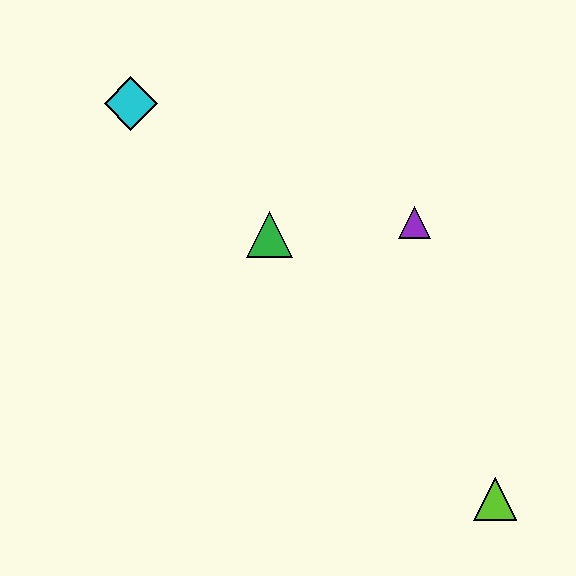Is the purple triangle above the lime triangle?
Yes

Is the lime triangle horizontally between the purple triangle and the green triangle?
No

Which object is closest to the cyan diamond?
The green triangle is closest to the cyan diamond.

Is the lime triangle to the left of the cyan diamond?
No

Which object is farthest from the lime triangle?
The cyan diamond is farthest from the lime triangle.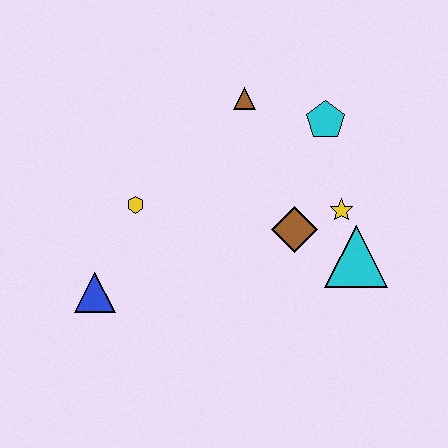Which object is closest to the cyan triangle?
The yellow star is closest to the cyan triangle.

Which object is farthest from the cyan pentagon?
The blue triangle is farthest from the cyan pentagon.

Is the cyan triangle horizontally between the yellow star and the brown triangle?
No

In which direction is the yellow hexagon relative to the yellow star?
The yellow hexagon is to the left of the yellow star.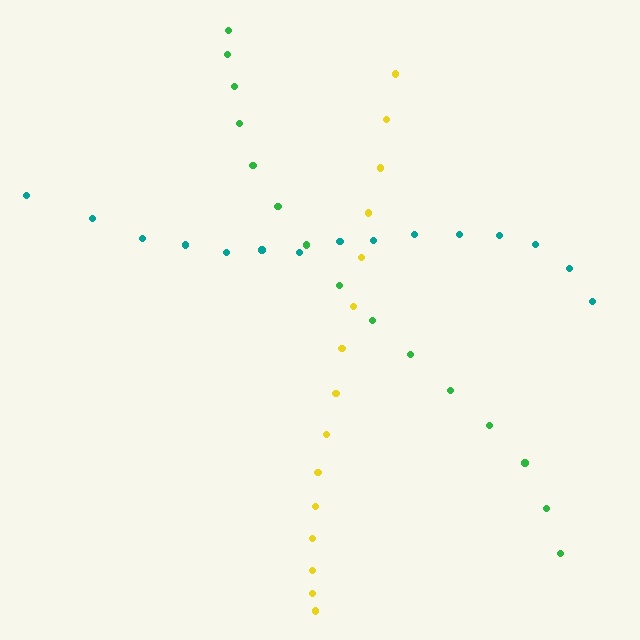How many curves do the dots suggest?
There are 3 distinct paths.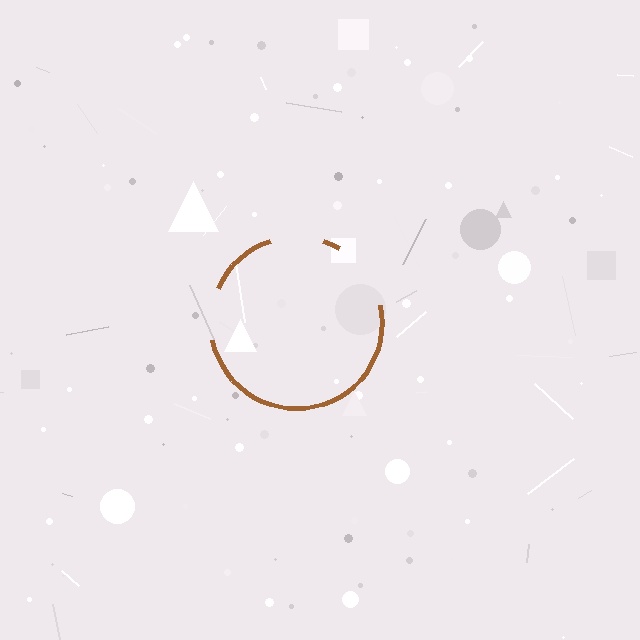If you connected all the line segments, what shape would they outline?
They would outline a circle.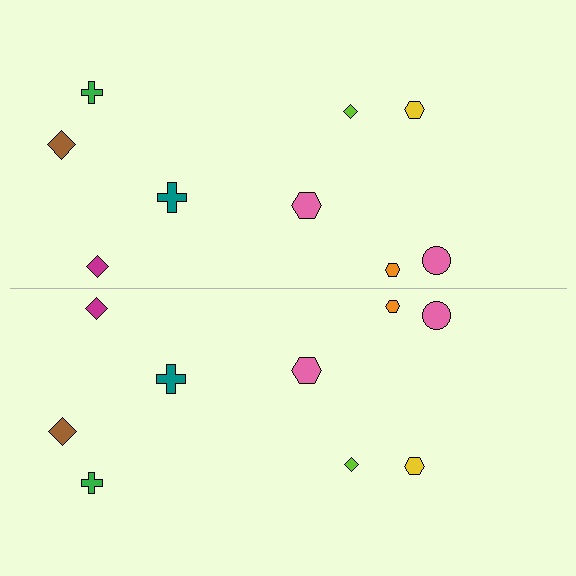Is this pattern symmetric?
Yes, this pattern has bilateral (reflection) symmetry.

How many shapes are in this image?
There are 18 shapes in this image.